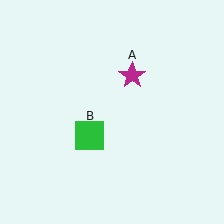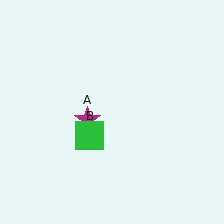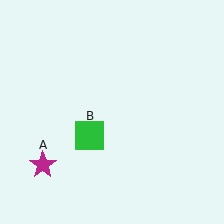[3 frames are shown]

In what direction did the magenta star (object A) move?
The magenta star (object A) moved down and to the left.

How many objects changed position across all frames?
1 object changed position: magenta star (object A).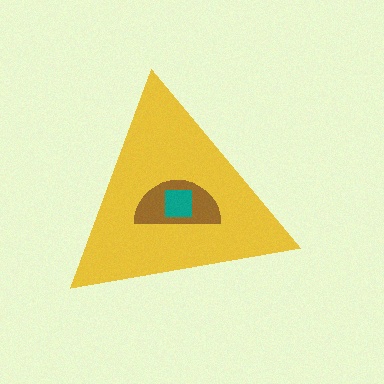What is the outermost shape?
The yellow triangle.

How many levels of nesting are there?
3.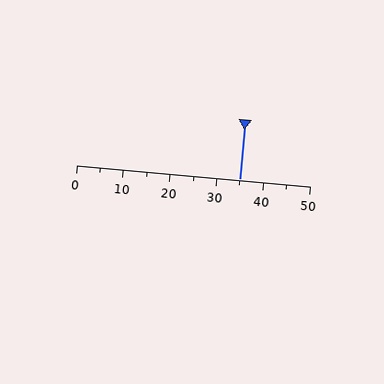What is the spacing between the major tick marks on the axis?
The major ticks are spaced 10 apart.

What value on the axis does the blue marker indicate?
The marker indicates approximately 35.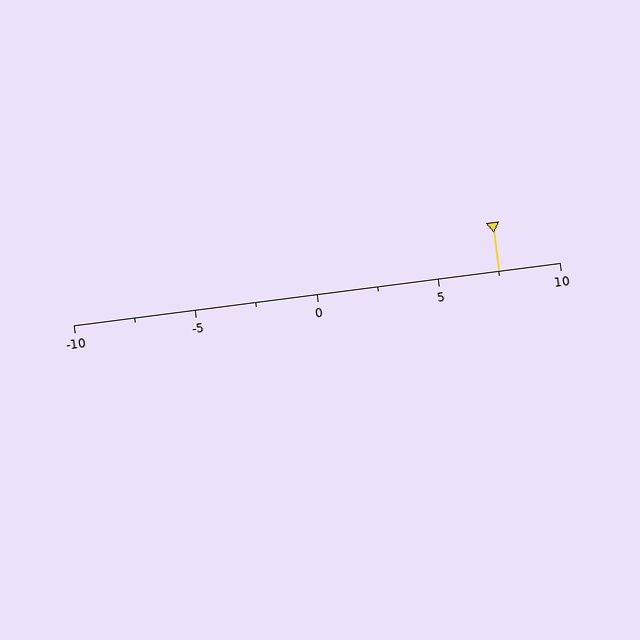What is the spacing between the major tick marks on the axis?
The major ticks are spaced 5 apart.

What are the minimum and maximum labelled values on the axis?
The axis runs from -10 to 10.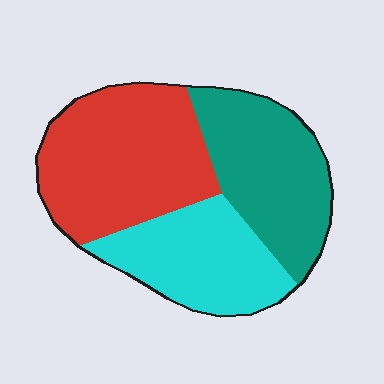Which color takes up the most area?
Red, at roughly 40%.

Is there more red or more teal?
Red.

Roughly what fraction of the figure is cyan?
Cyan takes up about one quarter (1/4) of the figure.